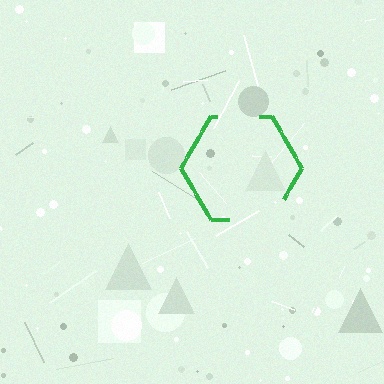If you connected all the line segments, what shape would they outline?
They would outline a hexagon.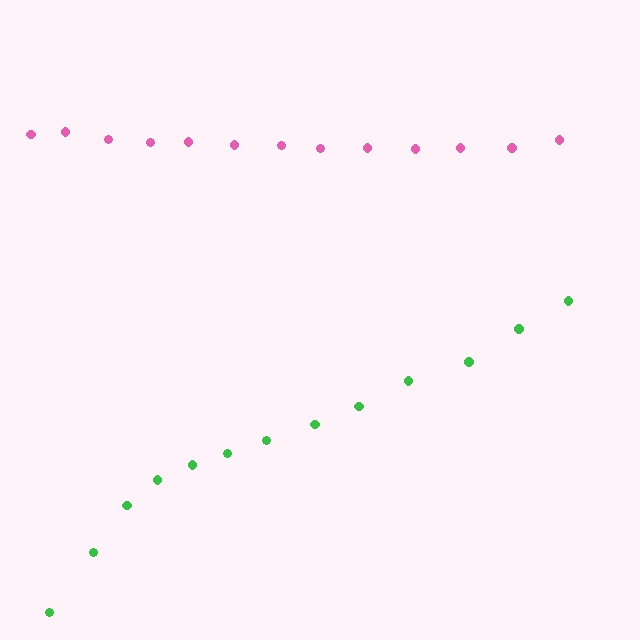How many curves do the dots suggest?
There are 2 distinct paths.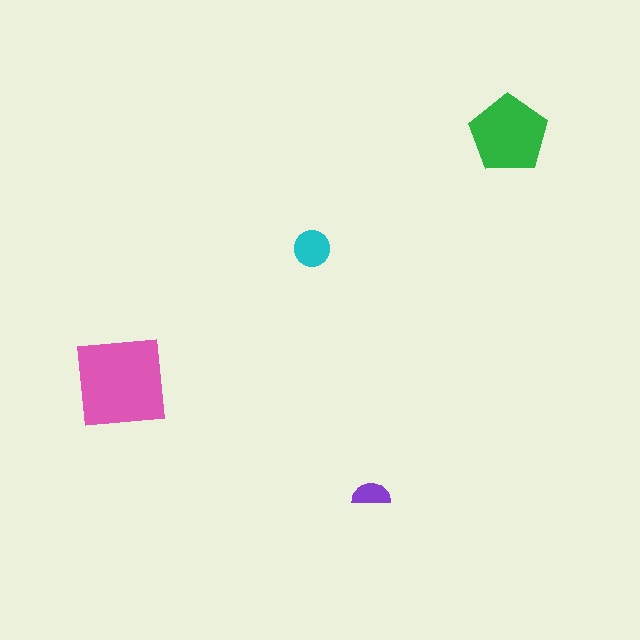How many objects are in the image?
There are 4 objects in the image.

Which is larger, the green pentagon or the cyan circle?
The green pentagon.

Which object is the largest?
The pink square.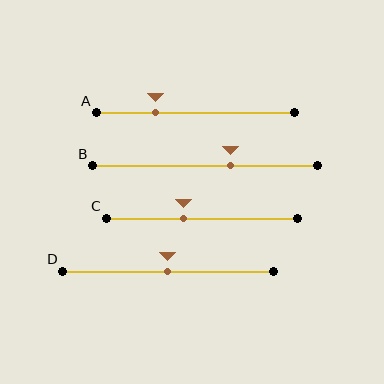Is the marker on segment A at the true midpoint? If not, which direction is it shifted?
No, the marker on segment A is shifted to the left by about 20% of the segment length.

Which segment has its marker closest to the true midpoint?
Segment D has its marker closest to the true midpoint.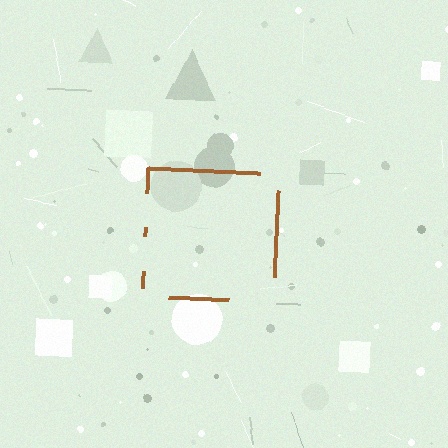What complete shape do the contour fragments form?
The contour fragments form a square.